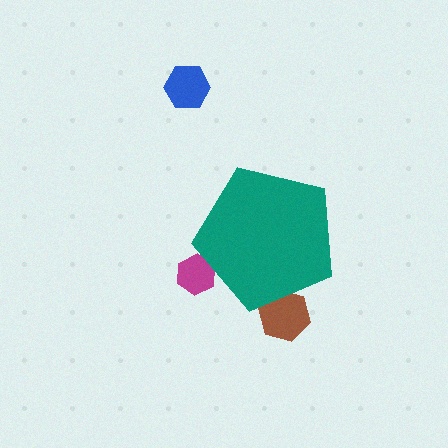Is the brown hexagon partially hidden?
Yes, the brown hexagon is partially hidden behind the teal pentagon.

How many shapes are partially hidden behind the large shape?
2 shapes are partially hidden.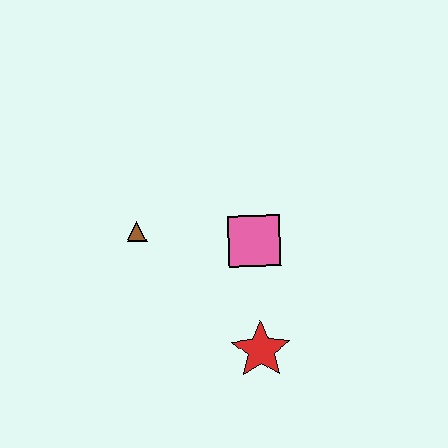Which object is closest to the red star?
The pink square is closest to the red star.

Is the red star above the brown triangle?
No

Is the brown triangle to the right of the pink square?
No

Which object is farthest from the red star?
The brown triangle is farthest from the red star.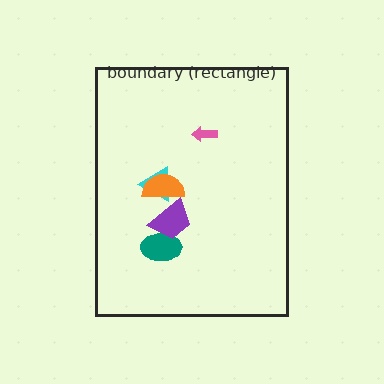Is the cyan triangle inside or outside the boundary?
Inside.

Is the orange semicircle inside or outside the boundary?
Inside.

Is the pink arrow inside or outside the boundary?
Inside.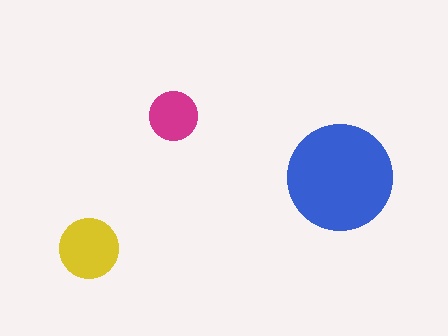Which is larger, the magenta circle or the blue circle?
The blue one.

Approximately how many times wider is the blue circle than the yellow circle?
About 2 times wider.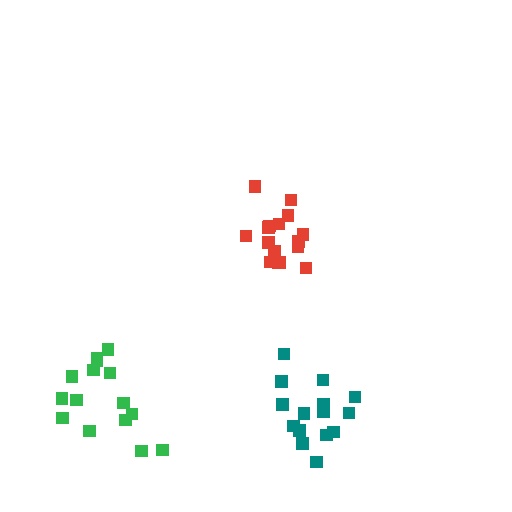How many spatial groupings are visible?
There are 3 spatial groupings.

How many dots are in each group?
Group 1: 15 dots, Group 2: 15 dots, Group 3: 16 dots (46 total).